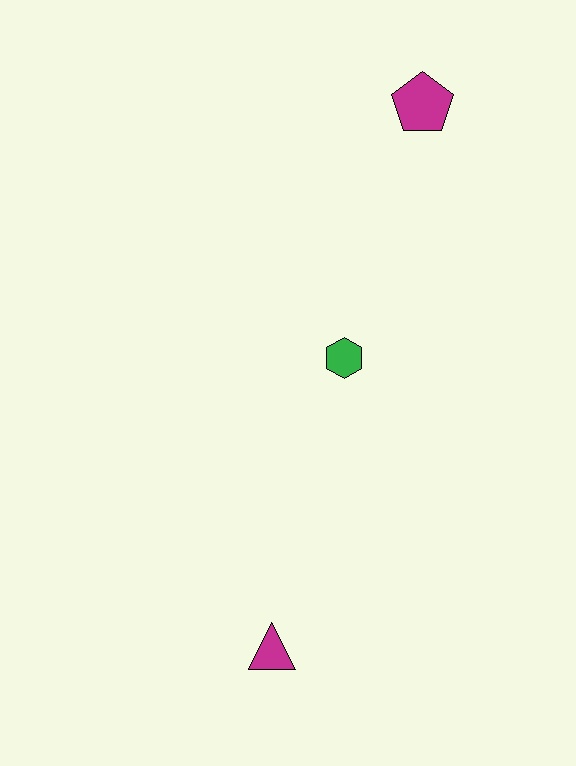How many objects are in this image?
There are 3 objects.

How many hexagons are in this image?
There is 1 hexagon.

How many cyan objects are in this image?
There are no cyan objects.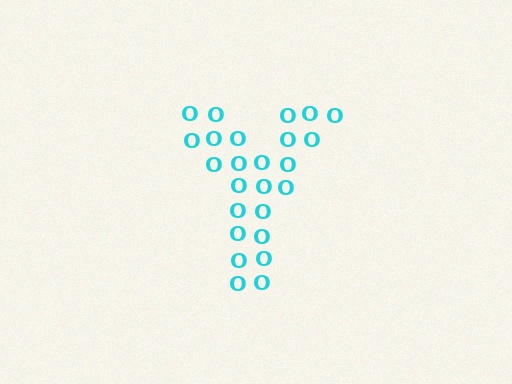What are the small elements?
The small elements are letter O's.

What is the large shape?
The large shape is the letter Y.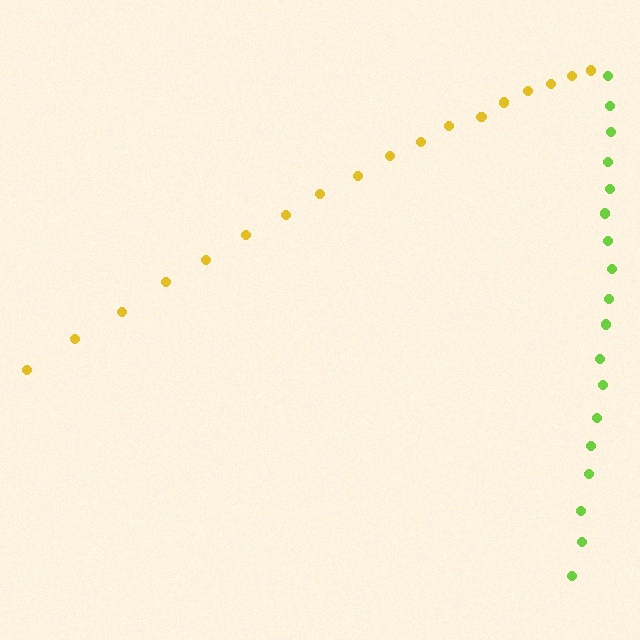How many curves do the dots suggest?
There are 2 distinct paths.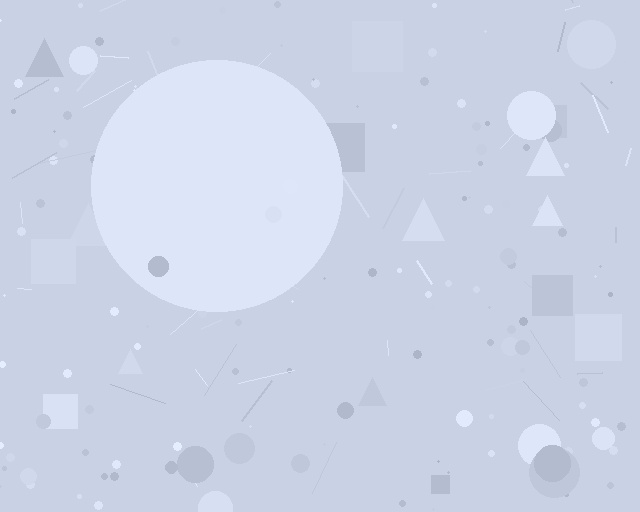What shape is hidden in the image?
A circle is hidden in the image.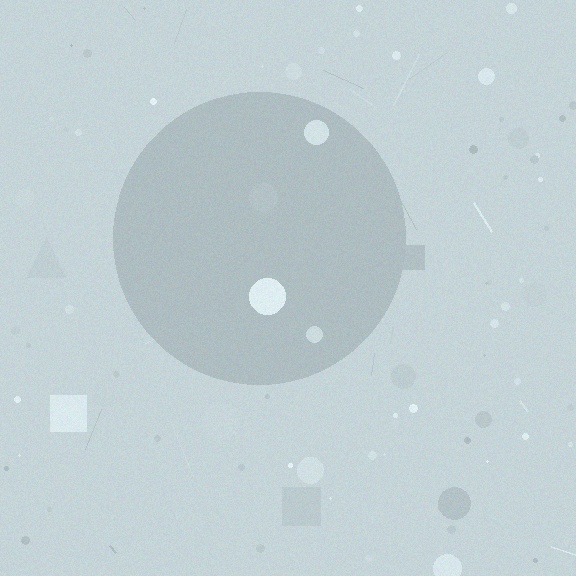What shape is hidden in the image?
A circle is hidden in the image.